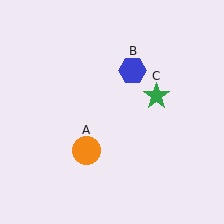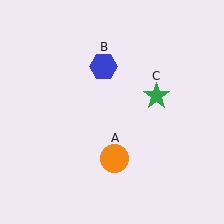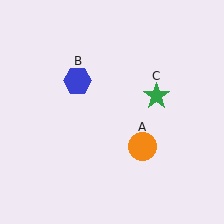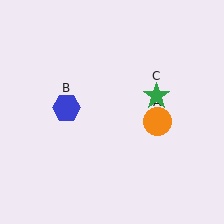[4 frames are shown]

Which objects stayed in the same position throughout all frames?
Green star (object C) remained stationary.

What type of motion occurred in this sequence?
The orange circle (object A), blue hexagon (object B) rotated counterclockwise around the center of the scene.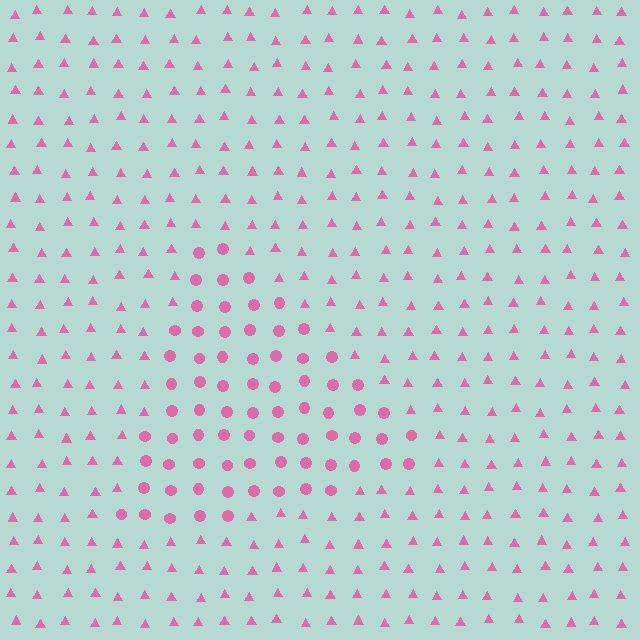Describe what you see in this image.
The image is filled with small pink elements arranged in a uniform grid. A triangle-shaped region contains circles, while the surrounding area contains triangles. The boundary is defined purely by the change in element shape.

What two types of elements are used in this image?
The image uses circles inside the triangle region and triangles outside it.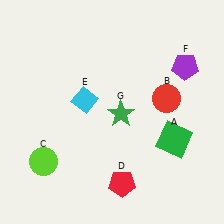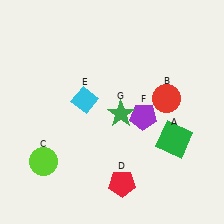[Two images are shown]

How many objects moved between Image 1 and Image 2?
1 object moved between the two images.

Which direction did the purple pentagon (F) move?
The purple pentagon (F) moved down.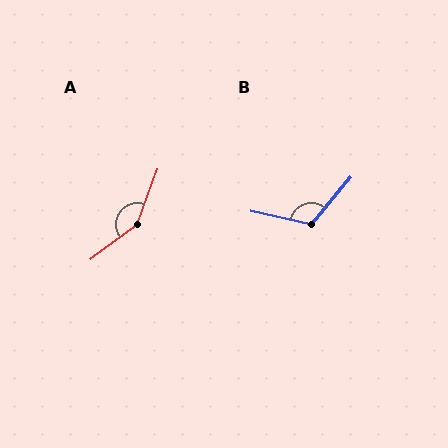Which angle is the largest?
A, at approximately 147 degrees.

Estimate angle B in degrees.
Approximately 117 degrees.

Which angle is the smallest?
B, at approximately 117 degrees.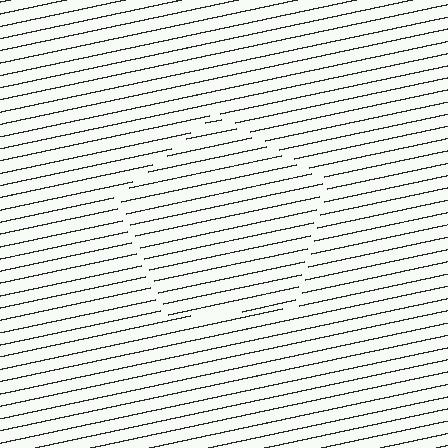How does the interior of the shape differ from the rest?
The interior of the shape contains the same grating, shifted by half a period — the contour is defined by the phase discontinuity where line-ends from the inner and outer gratings abut.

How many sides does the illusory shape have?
5 sides — the line-ends trace a pentagon.